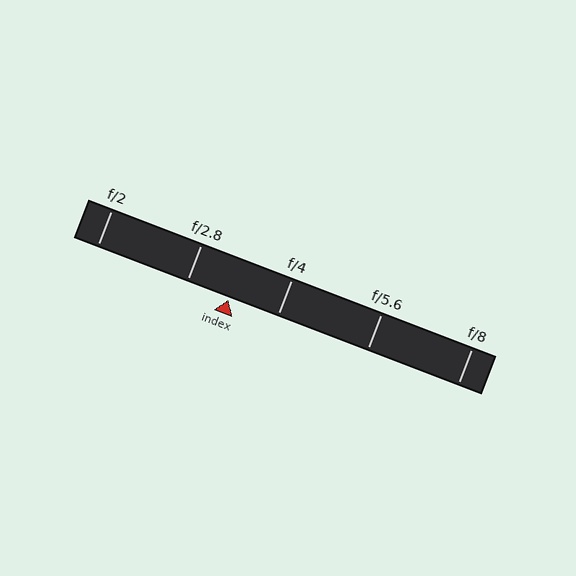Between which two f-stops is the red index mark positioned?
The index mark is between f/2.8 and f/4.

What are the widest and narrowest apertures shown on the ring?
The widest aperture shown is f/2 and the narrowest is f/8.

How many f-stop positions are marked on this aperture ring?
There are 5 f-stop positions marked.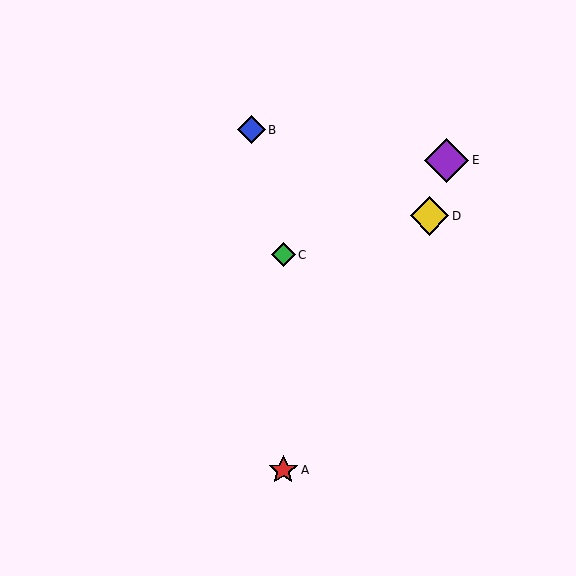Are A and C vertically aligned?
Yes, both are at x≈283.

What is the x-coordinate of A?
Object A is at x≈283.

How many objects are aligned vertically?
2 objects (A, C) are aligned vertically.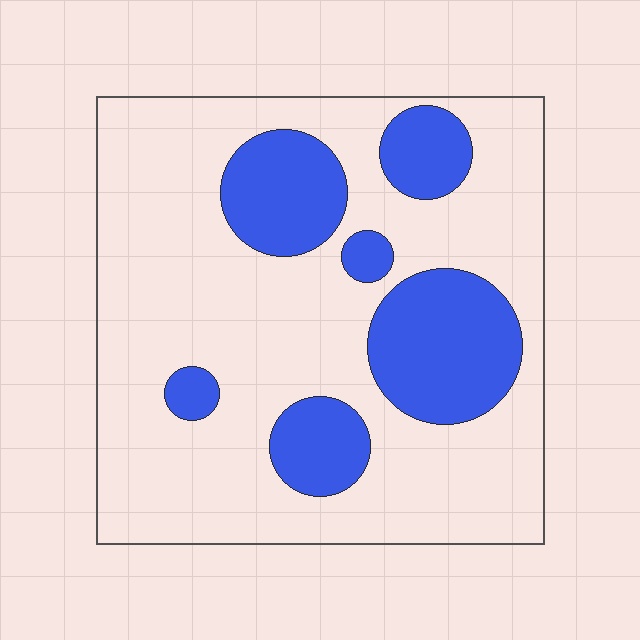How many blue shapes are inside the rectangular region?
6.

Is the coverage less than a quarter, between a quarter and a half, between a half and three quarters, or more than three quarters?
Between a quarter and a half.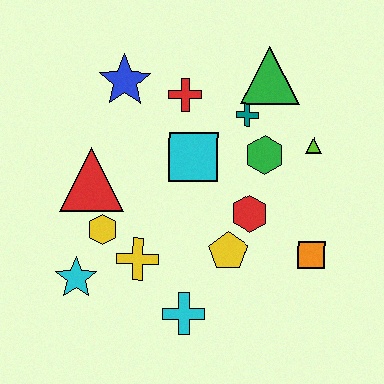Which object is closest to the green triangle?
The teal cross is closest to the green triangle.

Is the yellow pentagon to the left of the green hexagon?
Yes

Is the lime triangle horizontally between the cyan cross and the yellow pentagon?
No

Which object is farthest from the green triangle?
The cyan star is farthest from the green triangle.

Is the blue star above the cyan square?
Yes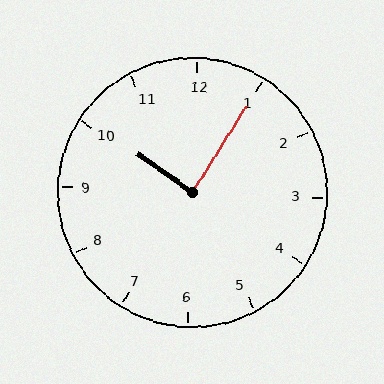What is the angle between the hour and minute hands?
Approximately 88 degrees.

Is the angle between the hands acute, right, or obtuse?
It is right.